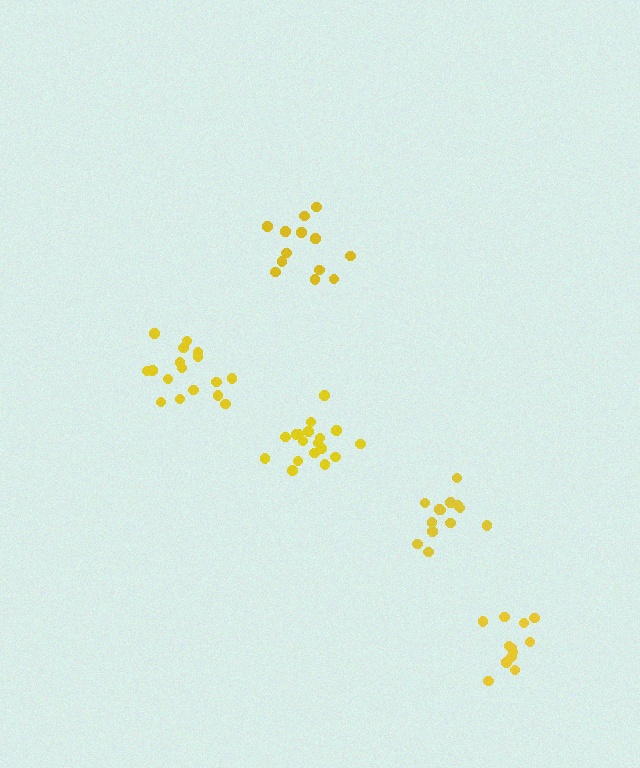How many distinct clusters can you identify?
There are 5 distinct clusters.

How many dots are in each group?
Group 1: 13 dots, Group 2: 13 dots, Group 3: 17 dots, Group 4: 12 dots, Group 5: 18 dots (73 total).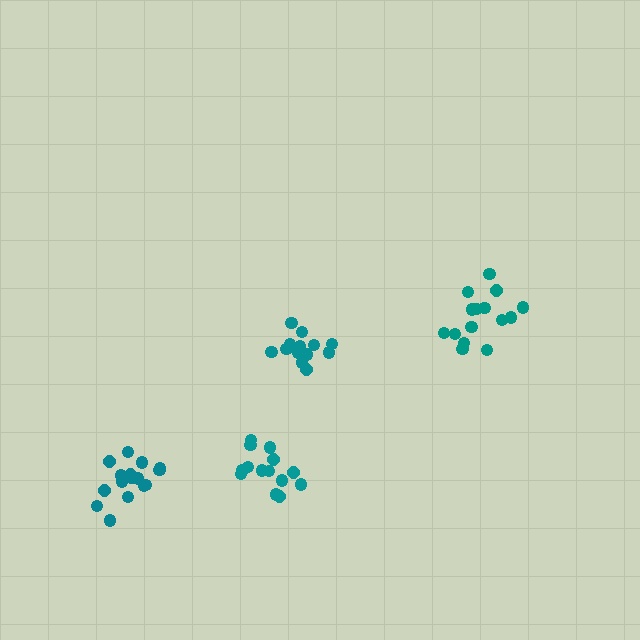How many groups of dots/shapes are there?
There are 4 groups.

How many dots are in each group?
Group 1: 14 dots, Group 2: 15 dots, Group 3: 16 dots, Group 4: 13 dots (58 total).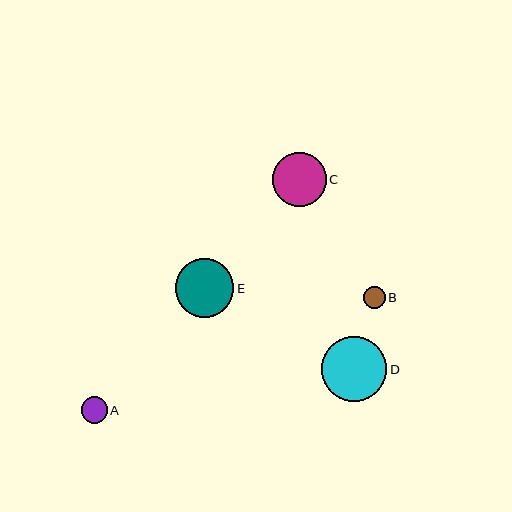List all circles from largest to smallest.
From largest to smallest: D, E, C, A, B.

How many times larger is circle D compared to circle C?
Circle D is approximately 1.2 times the size of circle C.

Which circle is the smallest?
Circle B is the smallest with a size of approximately 22 pixels.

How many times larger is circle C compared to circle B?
Circle C is approximately 2.4 times the size of circle B.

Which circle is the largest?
Circle D is the largest with a size of approximately 65 pixels.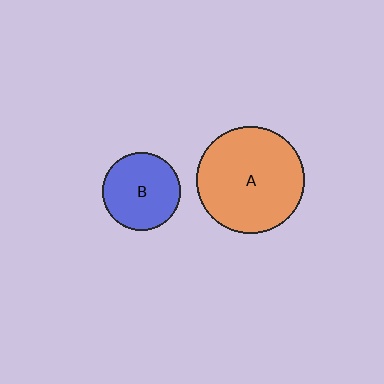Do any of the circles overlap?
No, none of the circles overlap.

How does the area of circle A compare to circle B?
Approximately 1.9 times.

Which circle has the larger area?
Circle A (orange).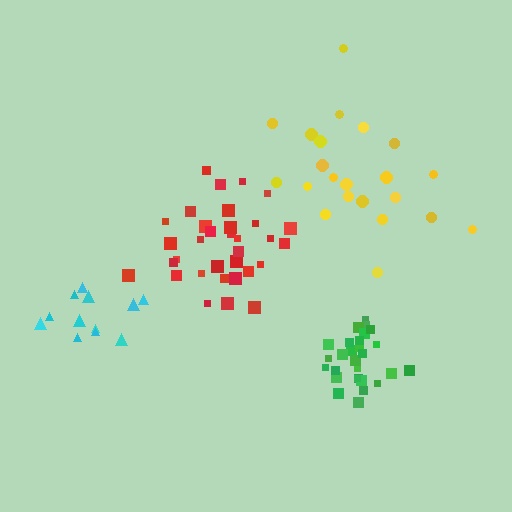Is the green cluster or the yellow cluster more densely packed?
Green.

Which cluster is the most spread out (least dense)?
Yellow.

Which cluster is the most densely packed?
Green.